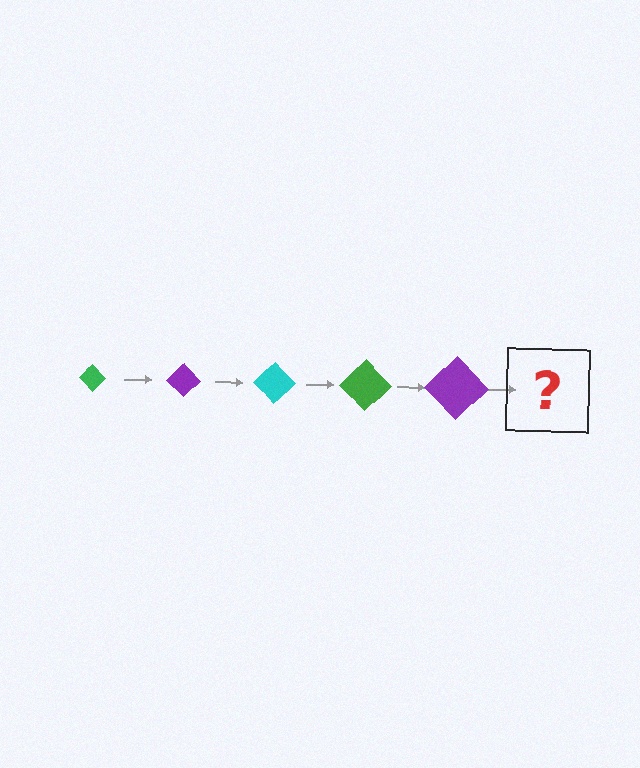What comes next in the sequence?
The next element should be a cyan diamond, larger than the previous one.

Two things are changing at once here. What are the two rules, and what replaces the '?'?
The two rules are that the diamond grows larger each step and the color cycles through green, purple, and cyan. The '?' should be a cyan diamond, larger than the previous one.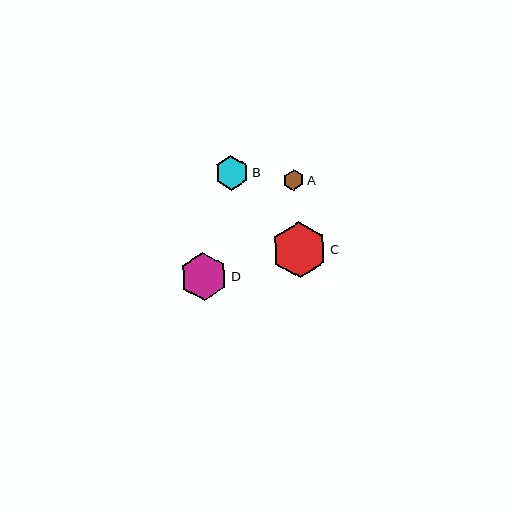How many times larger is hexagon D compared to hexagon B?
Hexagon D is approximately 1.4 times the size of hexagon B.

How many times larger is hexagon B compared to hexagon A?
Hexagon B is approximately 1.6 times the size of hexagon A.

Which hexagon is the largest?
Hexagon C is the largest with a size of approximately 56 pixels.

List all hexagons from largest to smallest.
From largest to smallest: C, D, B, A.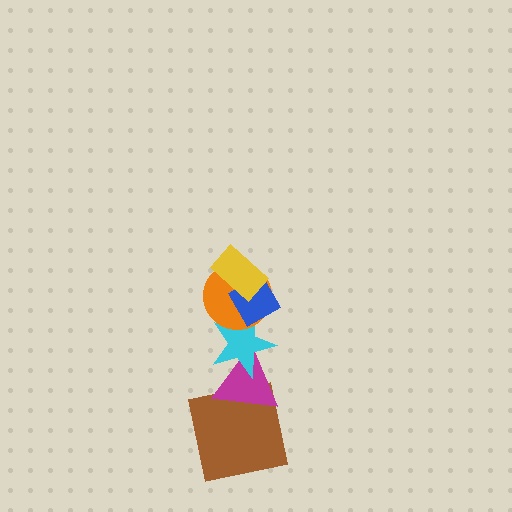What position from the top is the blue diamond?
The blue diamond is 2nd from the top.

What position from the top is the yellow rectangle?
The yellow rectangle is 1st from the top.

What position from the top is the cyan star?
The cyan star is 4th from the top.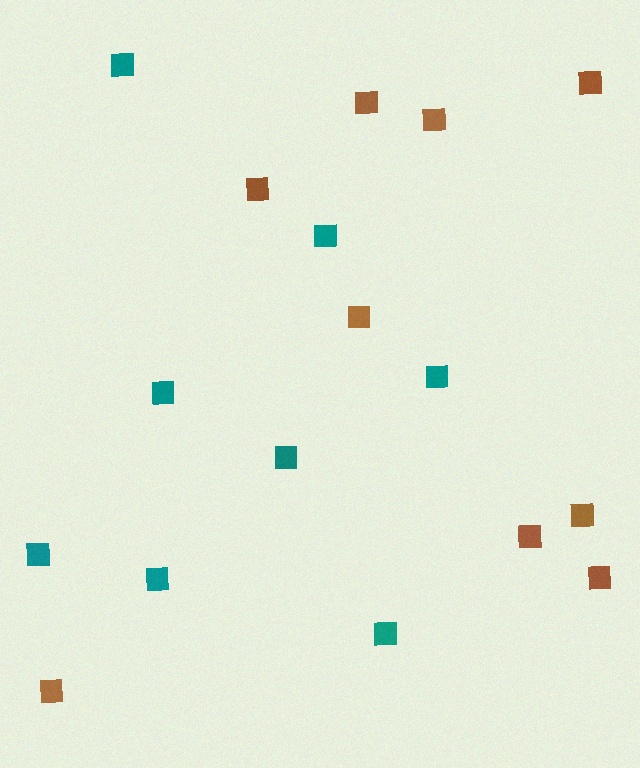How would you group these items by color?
There are 2 groups: one group of brown squares (9) and one group of teal squares (8).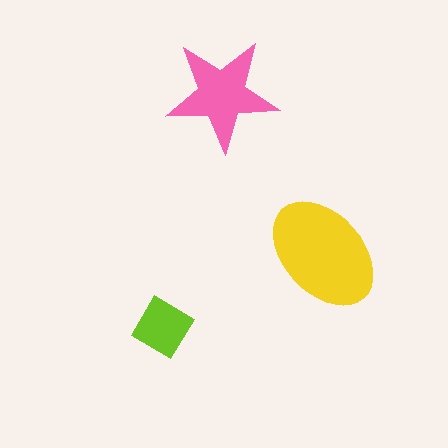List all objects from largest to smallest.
The yellow ellipse, the pink star, the lime diamond.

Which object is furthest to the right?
The yellow ellipse is rightmost.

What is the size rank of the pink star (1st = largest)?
2nd.